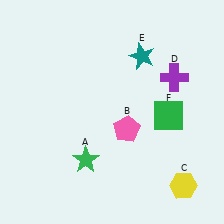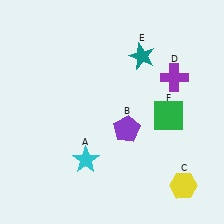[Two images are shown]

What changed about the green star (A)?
In Image 1, A is green. In Image 2, it changed to cyan.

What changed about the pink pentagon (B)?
In Image 1, B is pink. In Image 2, it changed to purple.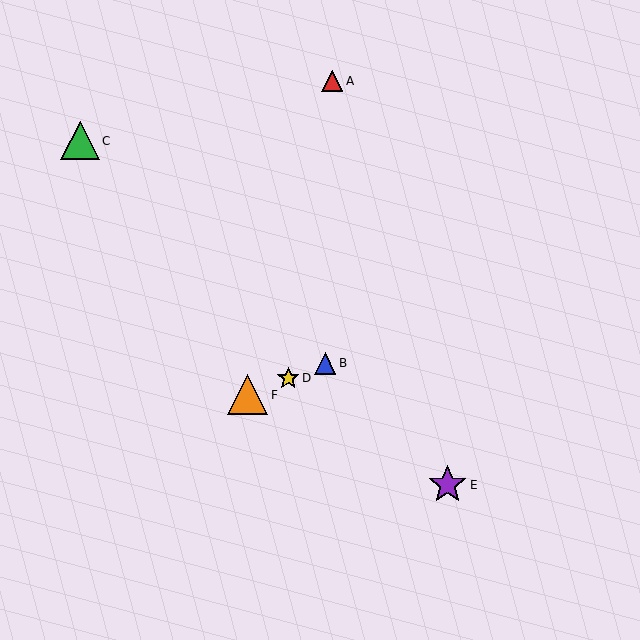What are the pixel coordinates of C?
Object C is at (80, 141).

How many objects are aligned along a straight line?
3 objects (B, D, F) are aligned along a straight line.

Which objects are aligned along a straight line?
Objects B, D, F are aligned along a straight line.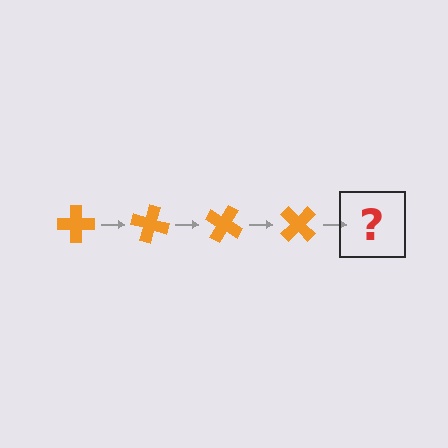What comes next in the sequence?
The next element should be an orange cross rotated 60 degrees.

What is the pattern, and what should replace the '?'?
The pattern is that the cross rotates 15 degrees each step. The '?' should be an orange cross rotated 60 degrees.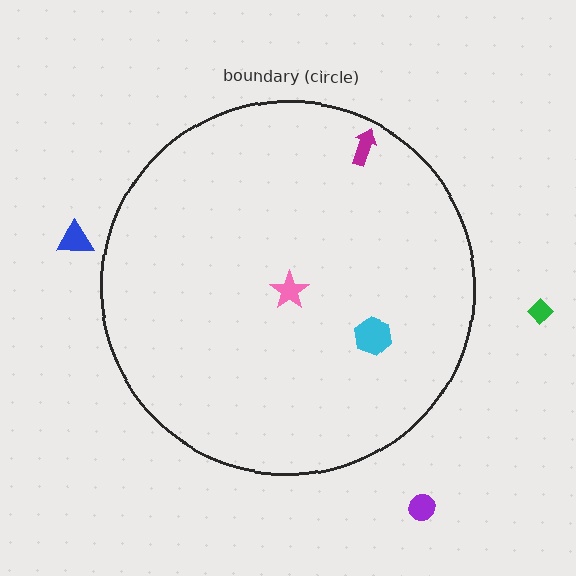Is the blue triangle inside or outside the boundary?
Outside.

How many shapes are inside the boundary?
3 inside, 3 outside.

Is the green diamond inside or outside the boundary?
Outside.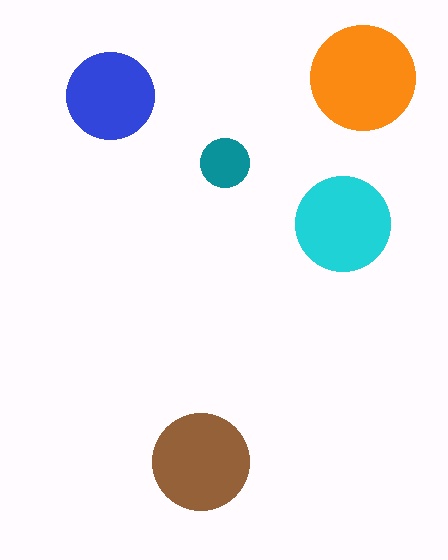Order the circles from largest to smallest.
the orange one, the brown one, the cyan one, the blue one, the teal one.